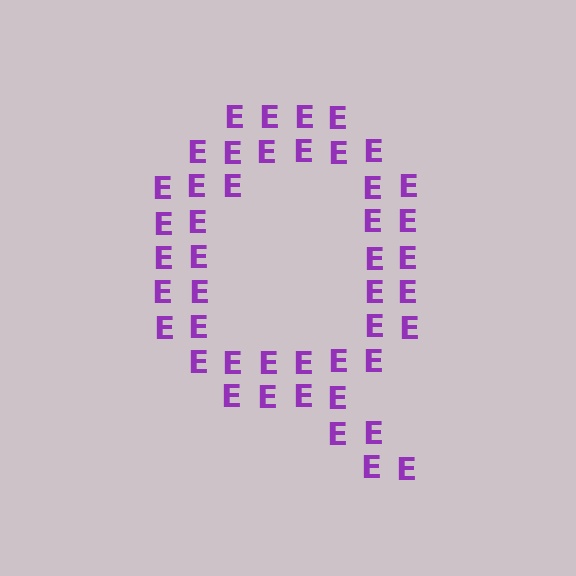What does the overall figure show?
The overall figure shows the letter Q.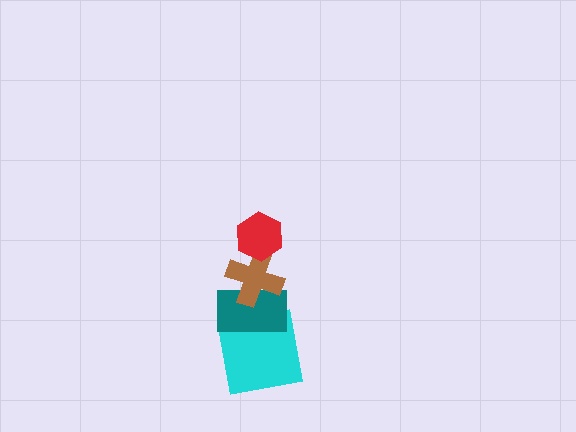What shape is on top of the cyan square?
The teal rectangle is on top of the cyan square.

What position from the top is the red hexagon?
The red hexagon is 1st from the top.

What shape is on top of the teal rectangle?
The brown cross is on top of the teal rectangle.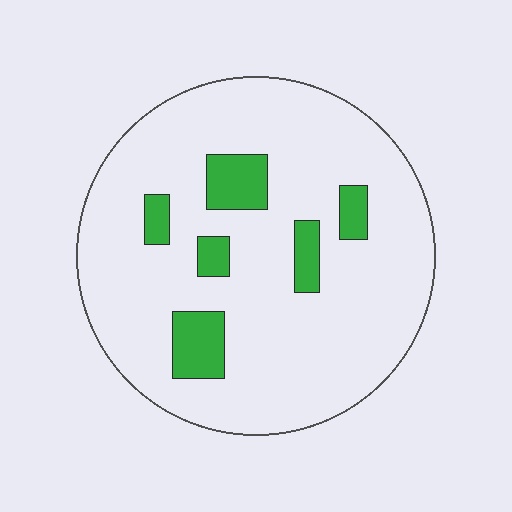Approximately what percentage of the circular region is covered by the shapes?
Approximately 15%.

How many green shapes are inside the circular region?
6.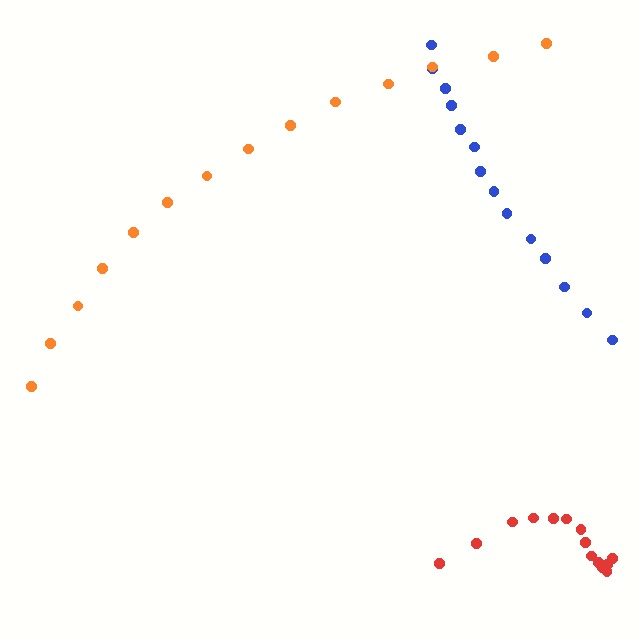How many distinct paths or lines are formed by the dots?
There are 3 distinct paths.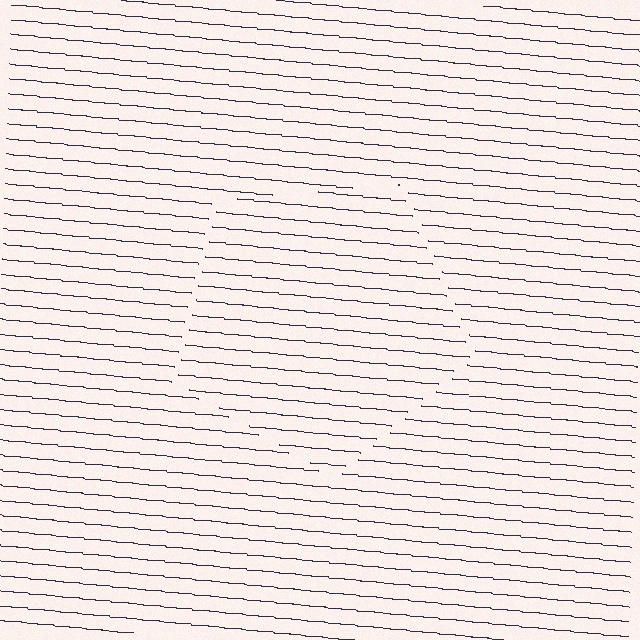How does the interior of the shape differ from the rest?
The interior of the shape contains the same grating, shifted by half a period — the contour is defined by the phase discontinuity where line-ends from the inner and outer gratings abut.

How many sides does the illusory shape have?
5 sides — the line-ends trace a pentagon.